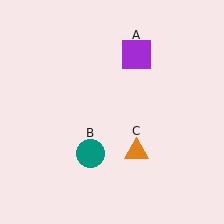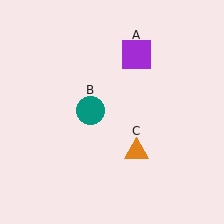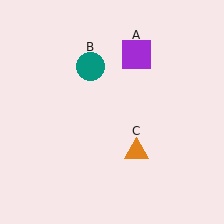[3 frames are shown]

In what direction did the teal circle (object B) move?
The teal circle (object B) moved up.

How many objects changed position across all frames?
1 object changed position: teal circle (object B).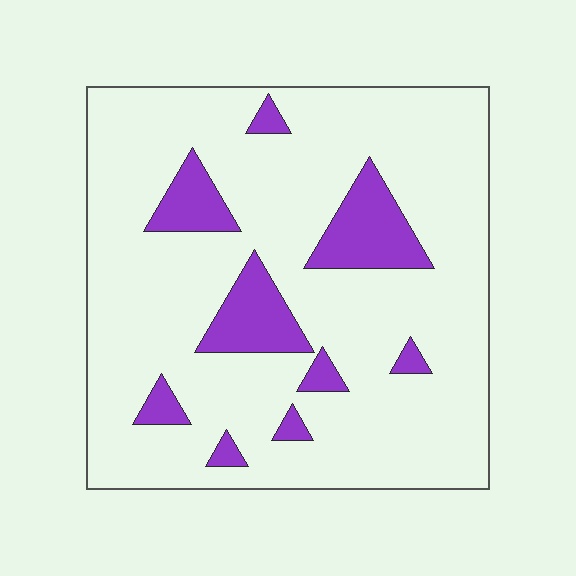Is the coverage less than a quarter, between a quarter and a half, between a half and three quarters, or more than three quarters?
Less than a quarter.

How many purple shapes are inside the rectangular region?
9.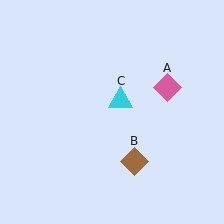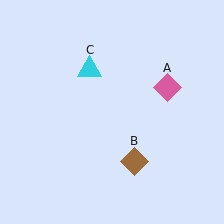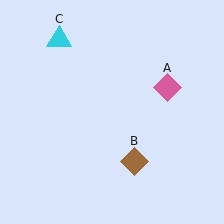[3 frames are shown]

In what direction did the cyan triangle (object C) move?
The cyan triangle (object C) moved up and to the left.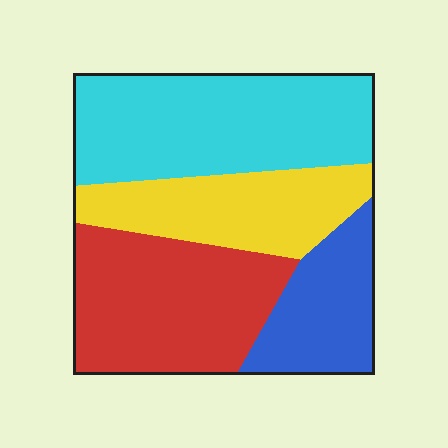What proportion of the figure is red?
Red covers about 30% of the figure.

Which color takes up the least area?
Blue, at roughly 15%.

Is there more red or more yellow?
Red.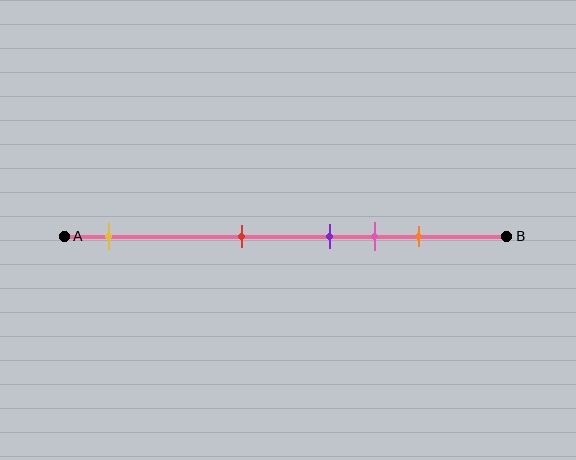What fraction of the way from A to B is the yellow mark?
The yellow mark is approximately 10% (0.1) of the way from A to B.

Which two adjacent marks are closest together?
The purple and pink marks are the closest adjacent pair.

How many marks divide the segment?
There are 5 marks dividing the segment.